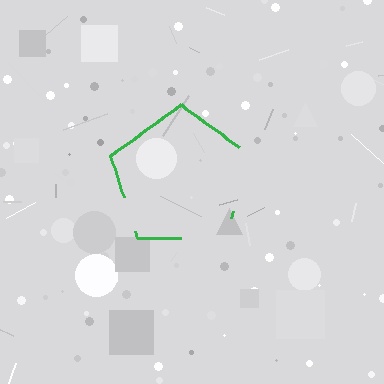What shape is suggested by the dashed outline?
The dashed outline suggests a pentagon.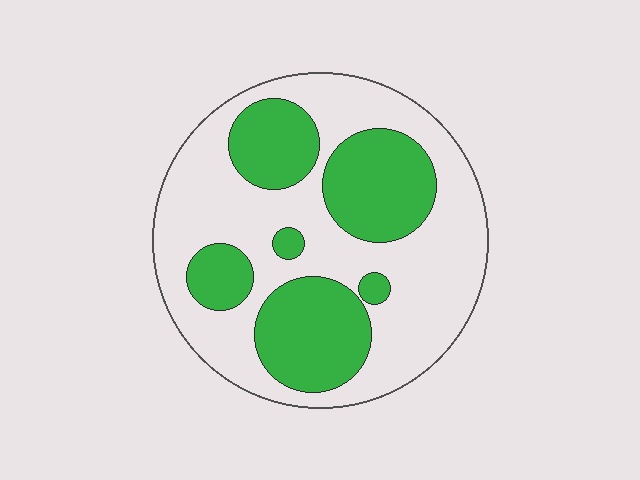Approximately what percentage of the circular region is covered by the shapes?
Approximately 35%.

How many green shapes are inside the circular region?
6.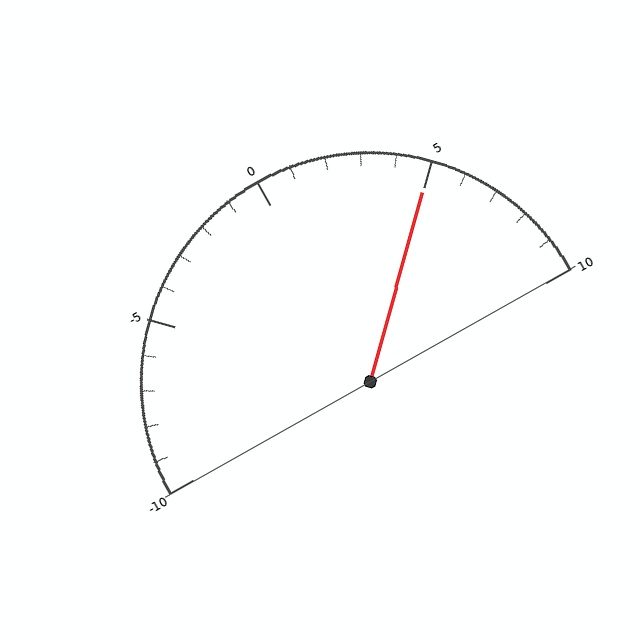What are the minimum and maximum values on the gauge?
The gauge ranges from -10 to 10.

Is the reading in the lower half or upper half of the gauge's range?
The reading is in the upper half of the range (-10 to 10).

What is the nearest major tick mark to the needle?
The nearest major tick mark is 5.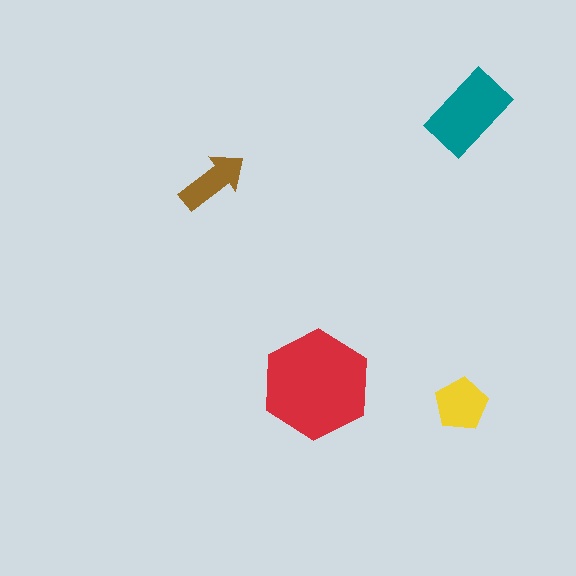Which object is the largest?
The red hexagon.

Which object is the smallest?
The brown arrow.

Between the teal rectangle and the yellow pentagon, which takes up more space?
The teal rectangle.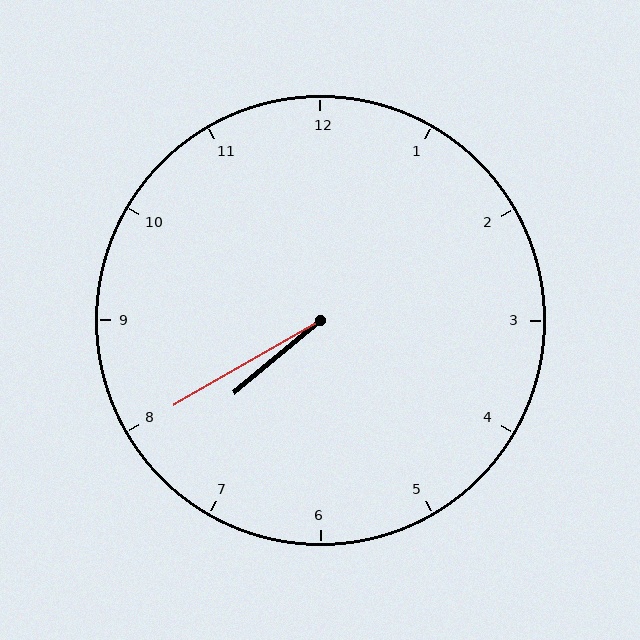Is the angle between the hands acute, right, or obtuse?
It is acute.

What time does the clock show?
7:40.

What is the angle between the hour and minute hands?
Approximately 10 degrees.